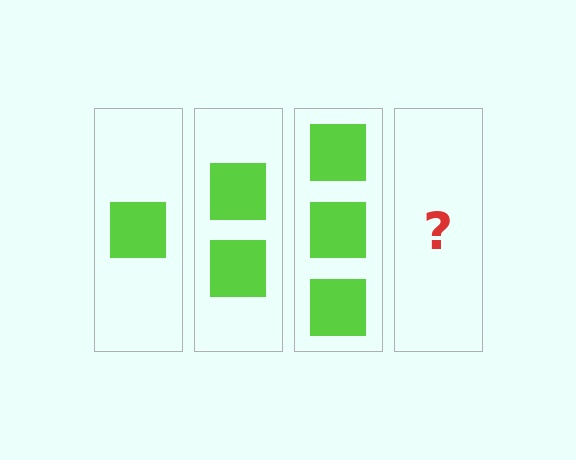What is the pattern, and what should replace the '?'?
The pattern is that each step adds one more square. The '?' should be 4 squares.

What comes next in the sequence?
The next element should be 4 squares.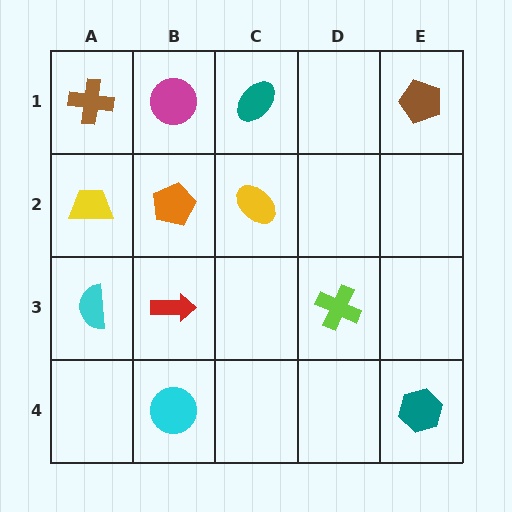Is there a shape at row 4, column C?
No, that cell is empty.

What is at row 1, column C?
A teal ellipse.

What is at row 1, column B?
A magenta circle.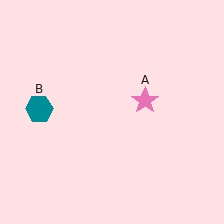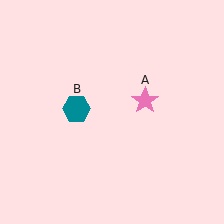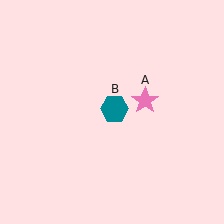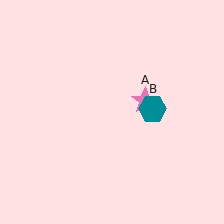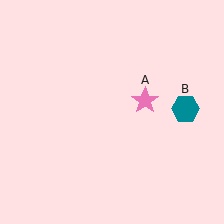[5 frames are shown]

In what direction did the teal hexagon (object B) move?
The teal hexagon (object B) moved right.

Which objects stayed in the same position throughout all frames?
Pink star (object A) remained stationary.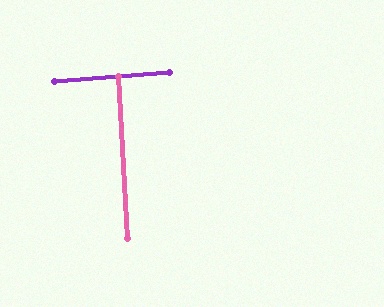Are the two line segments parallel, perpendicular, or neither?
Perpendicular — they meet at approximately 88°.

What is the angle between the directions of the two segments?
Approximately 88 degrees.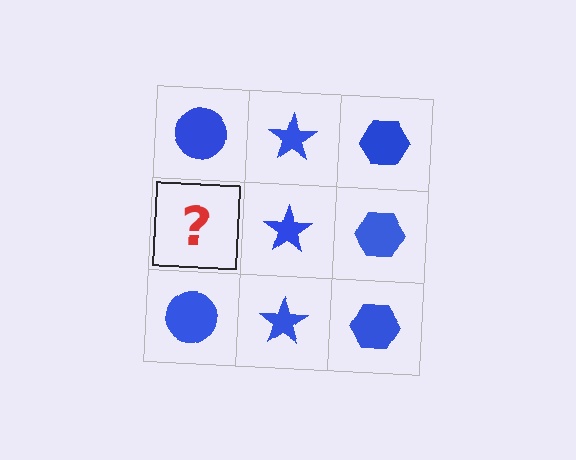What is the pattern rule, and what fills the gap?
The rule is that each column has a consistent shape. The gap should be filled with a blue circle.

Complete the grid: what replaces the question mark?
The question mark should be replaced with a blue circle.